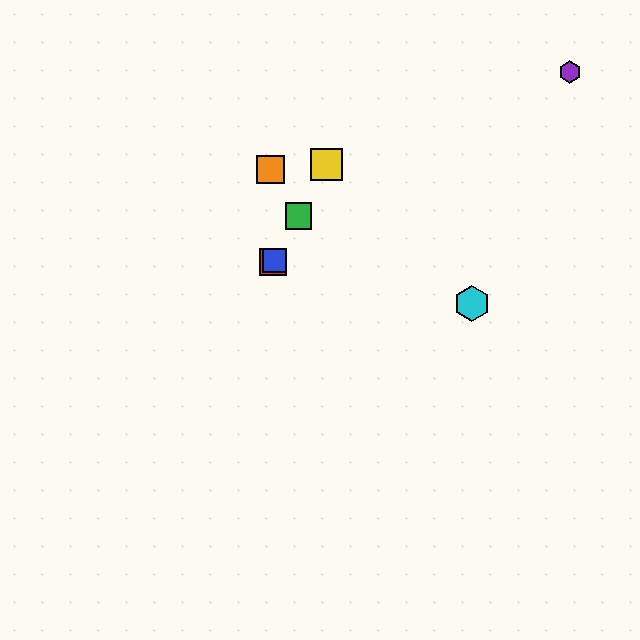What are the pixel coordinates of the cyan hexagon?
The cyan hexagon is at (472, 303).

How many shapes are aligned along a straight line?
4 shapes (the red square, the blue square, the green square, the yellow square) are aligned along a straight line.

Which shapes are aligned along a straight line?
The red square, the blue square, the green square, the yellow square are aligned along a straight line.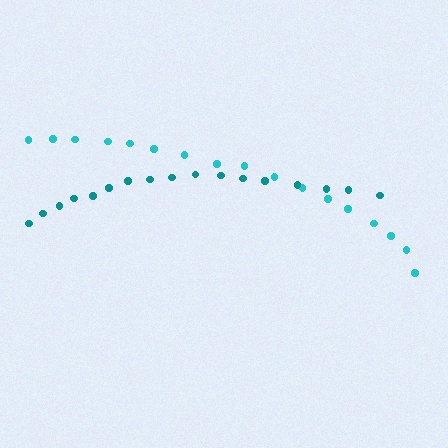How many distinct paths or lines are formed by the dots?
There are 2 distinct paths.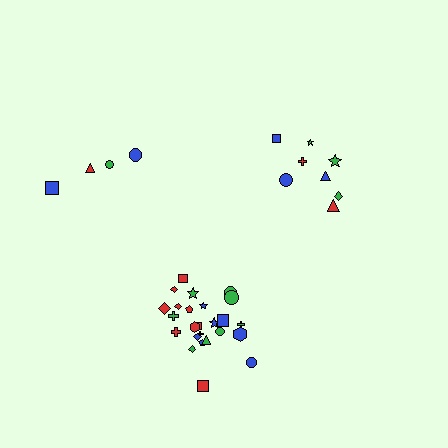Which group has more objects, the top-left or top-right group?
The top-right group.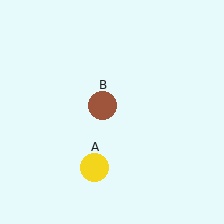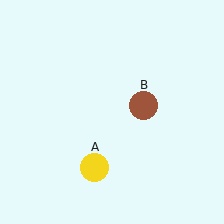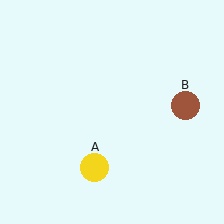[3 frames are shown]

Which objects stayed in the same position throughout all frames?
Yellow circle (object A) remained stationary.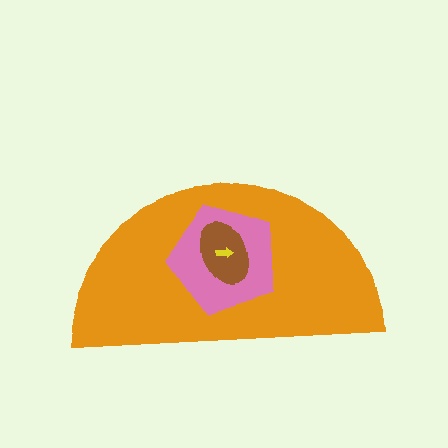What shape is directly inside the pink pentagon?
The brown ellipse.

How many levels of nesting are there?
4.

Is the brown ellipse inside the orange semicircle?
Yes.